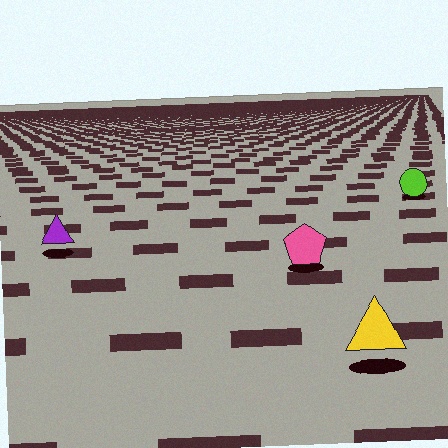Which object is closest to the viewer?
The yellow triangle is closest. The texture marks near it are larger and more spread out.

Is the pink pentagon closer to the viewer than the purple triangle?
Yes. The pink pentagon is closer — you can tell from the texture gradient: the ground texture is coarser near it.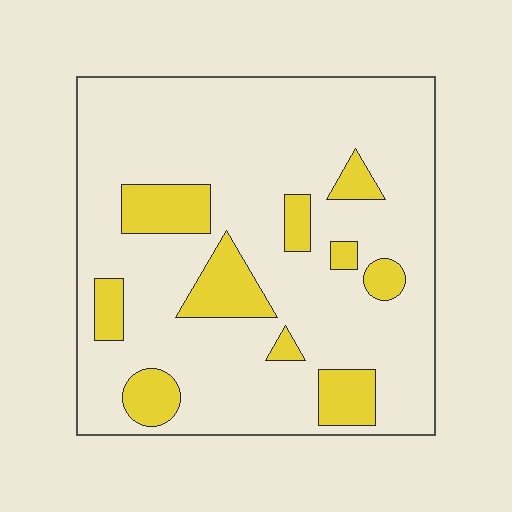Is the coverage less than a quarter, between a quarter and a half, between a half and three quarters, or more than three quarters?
Less than a quarter.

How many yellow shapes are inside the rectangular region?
10.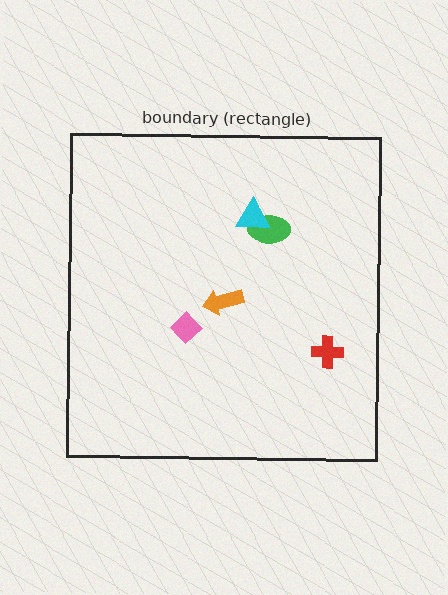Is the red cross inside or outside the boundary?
Inside.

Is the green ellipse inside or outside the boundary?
Inside.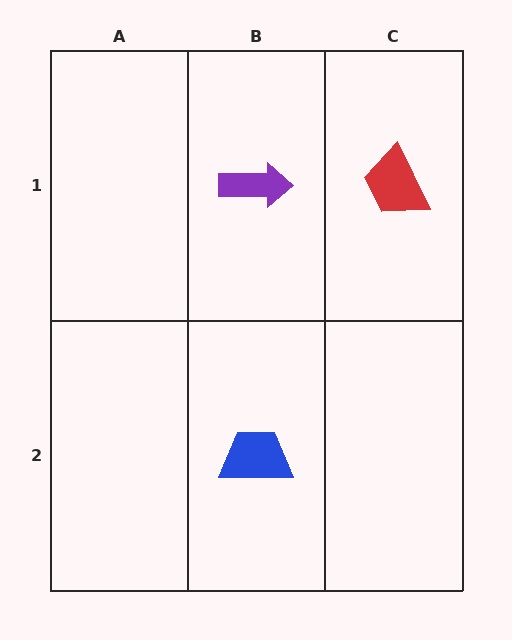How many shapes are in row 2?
1 shape.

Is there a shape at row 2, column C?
No, that cell is empty.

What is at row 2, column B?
A blue trapezoid.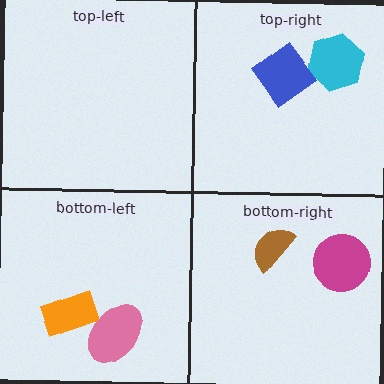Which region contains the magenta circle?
The bottom-right region.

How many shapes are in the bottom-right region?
2.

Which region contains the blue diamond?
The top-right region.